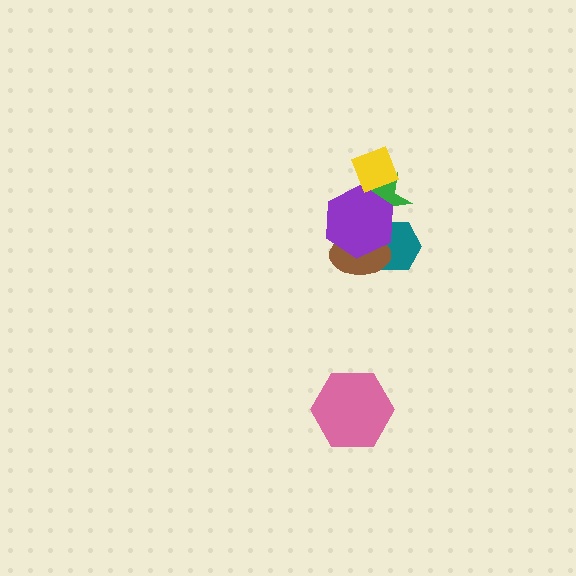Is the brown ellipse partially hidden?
Yes, it is partially covered by another shape.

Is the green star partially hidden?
Yes, it is partially covered by another shape.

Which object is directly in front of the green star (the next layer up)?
The purple hexagon is directly in front of the green star.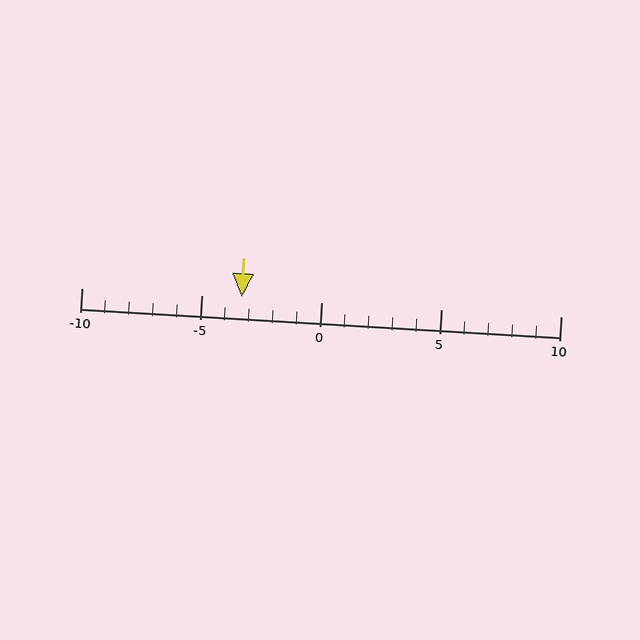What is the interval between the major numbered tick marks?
The major tick marks are spaced 5 units apart.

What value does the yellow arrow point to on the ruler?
The yellow arrow points to approximately -3.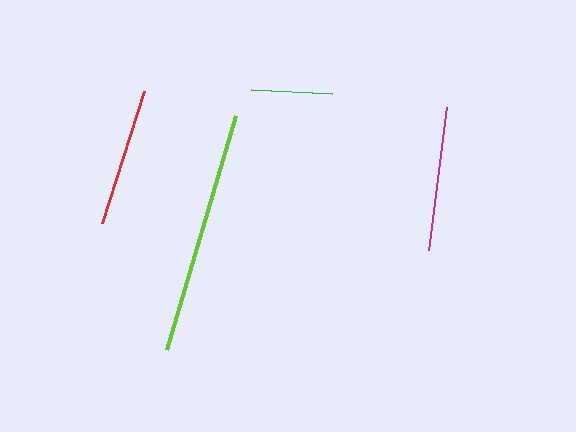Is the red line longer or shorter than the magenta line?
The magenta line is longer than the red line.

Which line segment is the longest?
The lime line is the longest at approximately 244 pixels.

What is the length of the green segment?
The green segment is approximately 82 pixels long.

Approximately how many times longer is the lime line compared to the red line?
The lime line is approximately 1.8 times the length of the red line.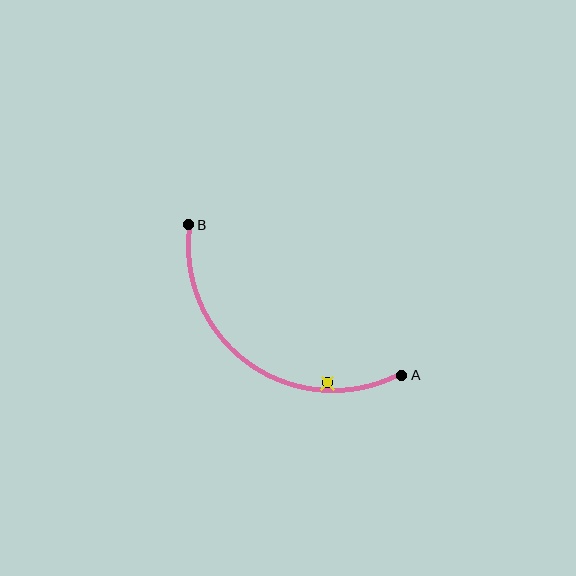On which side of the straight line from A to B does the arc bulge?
The arc bulges below and to the left of the straight line connecting A and B.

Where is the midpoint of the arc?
The arc midpoint is the point on the curve farthest from the straight line joining A and B. It sits below and to the left of that line.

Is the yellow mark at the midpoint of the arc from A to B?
No — the yellow mark does not lie on the arc at all. It sits slightly inside the curve.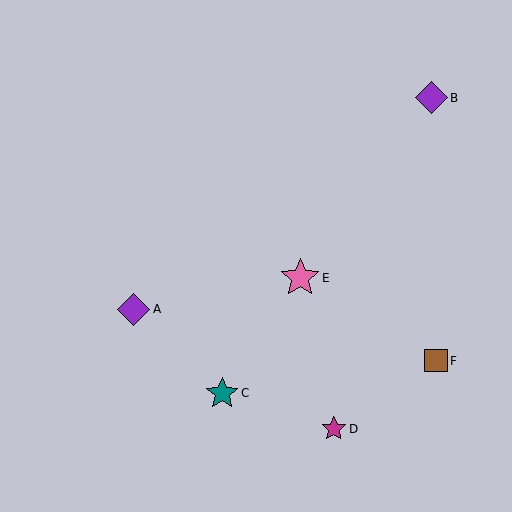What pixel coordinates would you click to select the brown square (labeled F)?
Click at (436, 361) to select the brown square F.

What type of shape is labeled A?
Shape A is a purple diamond.